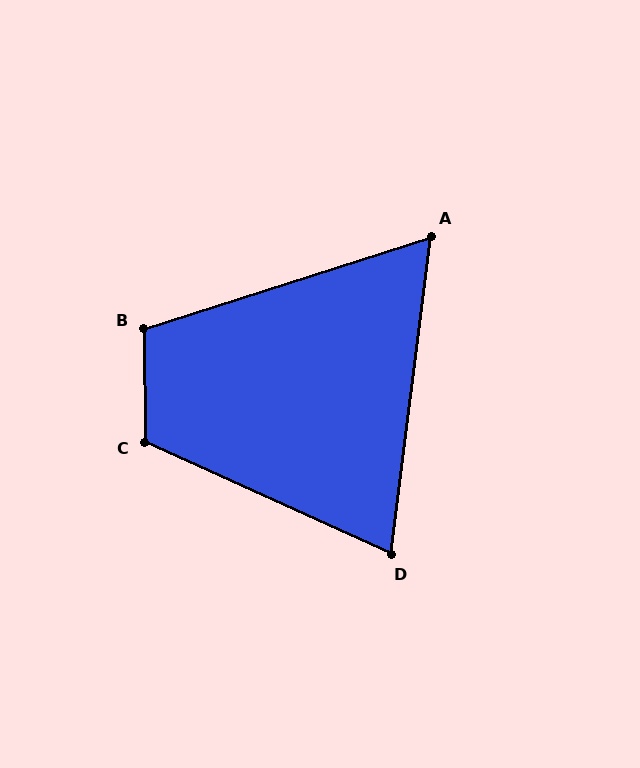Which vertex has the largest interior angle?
C, at approximately 115 degrees.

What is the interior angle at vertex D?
Approximately 73 degrees (acute).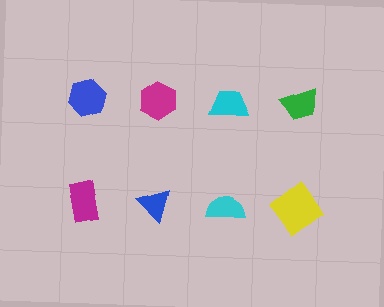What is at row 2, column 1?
A magenta rectangle.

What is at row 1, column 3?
A cyan trapezoid.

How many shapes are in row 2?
4 shapes.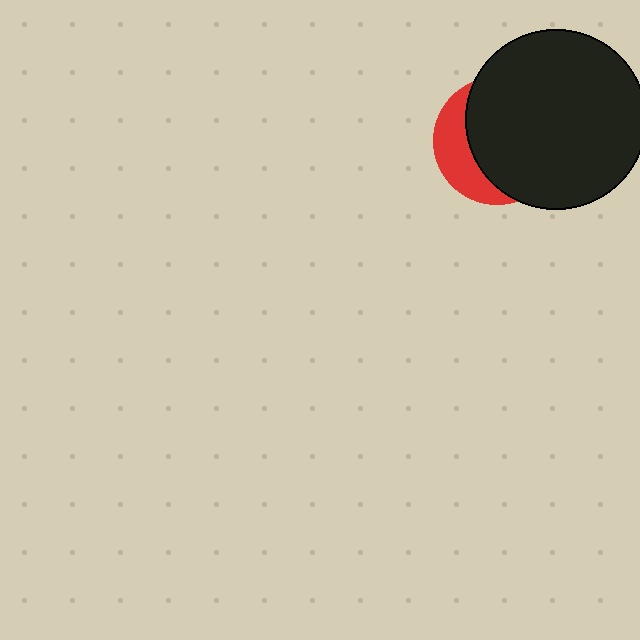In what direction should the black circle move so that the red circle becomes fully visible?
The black circle should move right. That is the shortest direction to clear the overlap and leave the red circle fully visible.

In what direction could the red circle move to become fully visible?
The red circle could move left. That would shift it out from behind the black circle entirely.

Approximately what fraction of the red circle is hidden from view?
Roughly 70% of the red circle is hidden behind the black circle.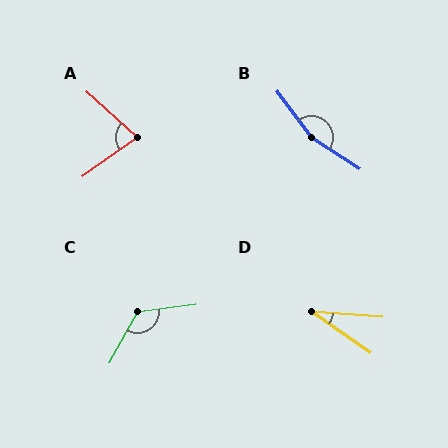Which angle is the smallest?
D, at approximately 31 degrees.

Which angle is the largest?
B, at approximately 159 degrees.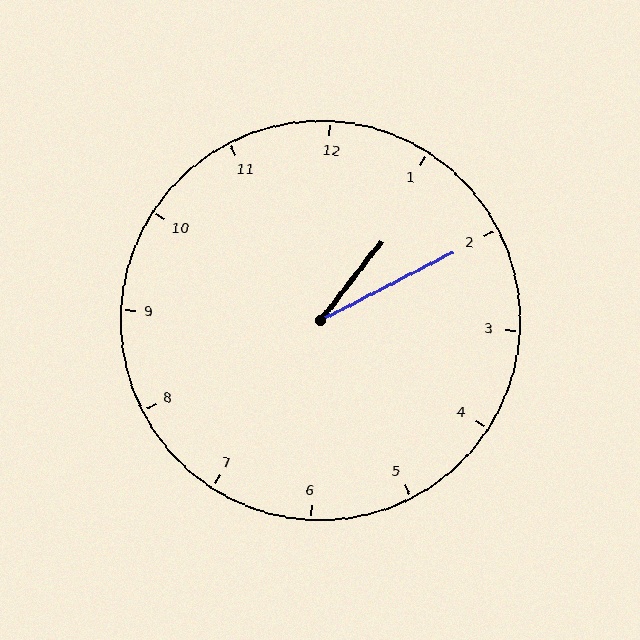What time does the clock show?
1:10.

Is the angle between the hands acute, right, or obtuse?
It is acute.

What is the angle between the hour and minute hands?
Approximately 25 degrees.